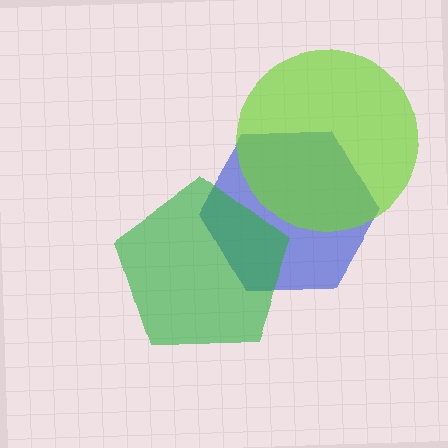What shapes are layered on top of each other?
The layered shapes are: a blue hexagon, a lime circle, a green pentagon.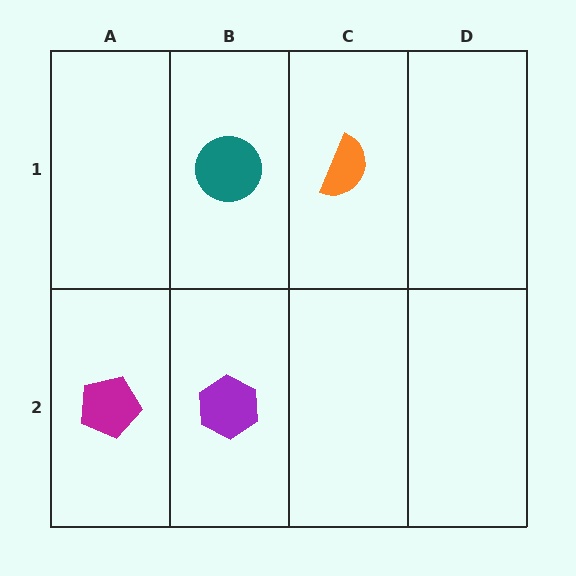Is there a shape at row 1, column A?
No, that cell is empty.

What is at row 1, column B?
A teal circle.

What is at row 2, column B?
A purple hexagon.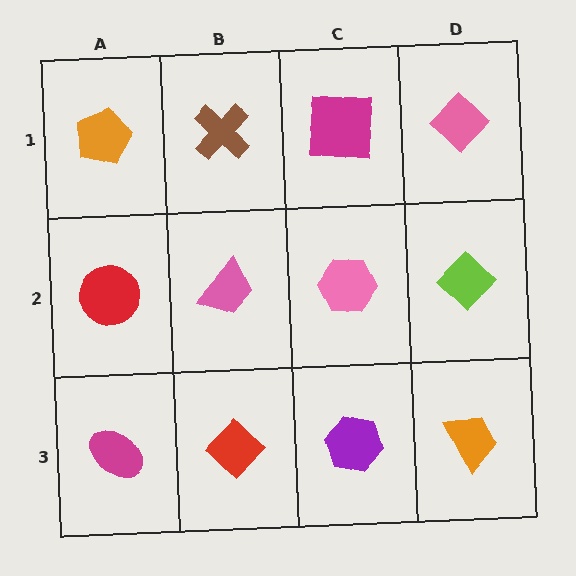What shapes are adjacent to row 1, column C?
A pink hexagon (row 2, column C), a brown cross (row 1, column B), a pink diamond (row 1, column D).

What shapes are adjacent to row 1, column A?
A red circle (row 2, column A), a brown cross (row 1, column B).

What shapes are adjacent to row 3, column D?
A lime diamond (row 2, column D), a purple hexagon (row 3, column C).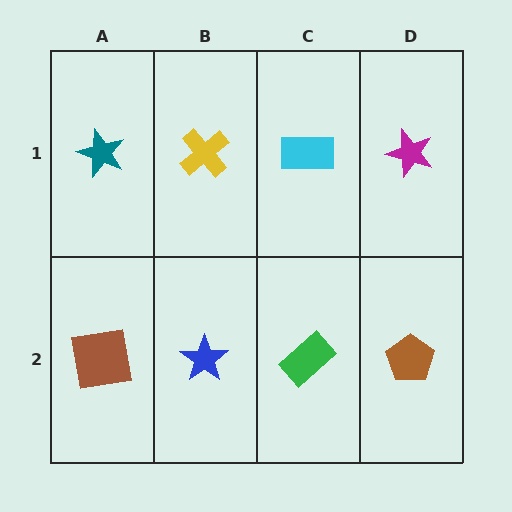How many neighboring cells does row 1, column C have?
3.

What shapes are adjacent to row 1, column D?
A brown pentagon (row 2, column D), a cyan rectangle (row 1, column C).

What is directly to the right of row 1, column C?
A magenta star.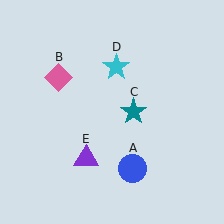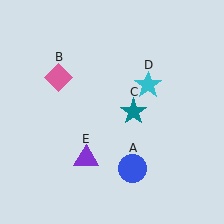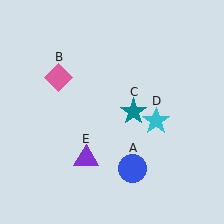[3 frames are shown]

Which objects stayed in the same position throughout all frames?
Blue circle (object A) and pink diamond (object B) and teal star (object C) and purple triangle (object E) remained stationary.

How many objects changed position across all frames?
1 object changed position: cyan star (object D).